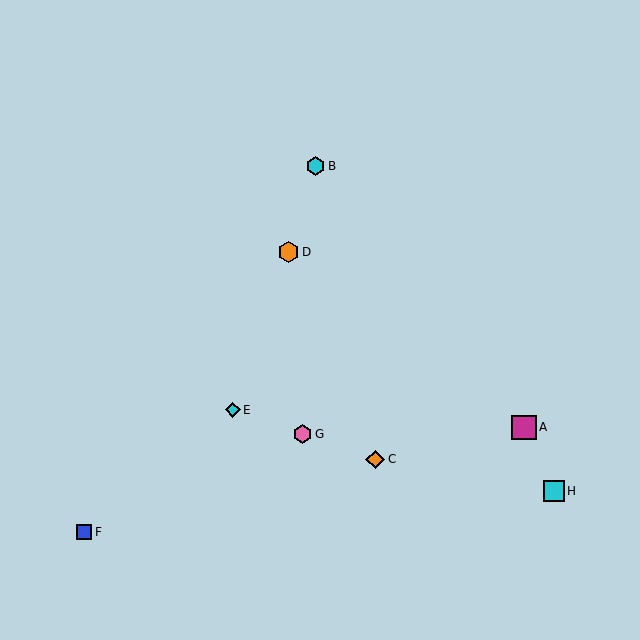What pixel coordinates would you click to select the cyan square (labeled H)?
Click at (554, 491) to select the cyan square H.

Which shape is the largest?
The magenta square (labeled A) is the largest.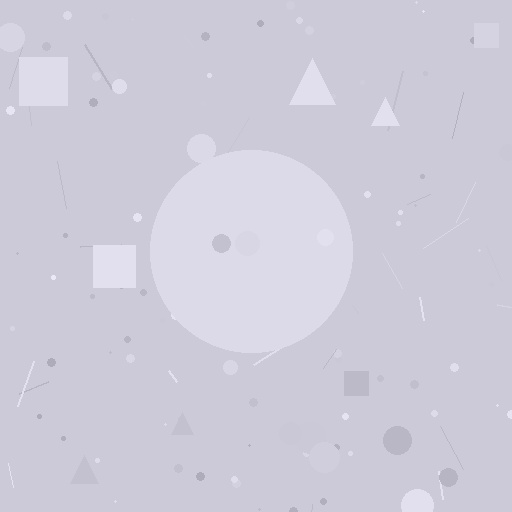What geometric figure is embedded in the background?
A circle is embedded in the background.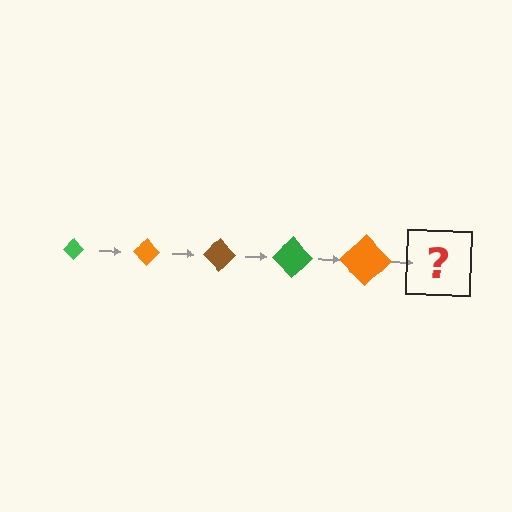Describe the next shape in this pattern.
It should be a brown diamond, larger than the previous one.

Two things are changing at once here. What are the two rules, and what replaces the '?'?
The two rules are that the diamond grows larger each step and the color cycles through green, orange, and brown. The '?' should be a brown diamond, larger than the previous one.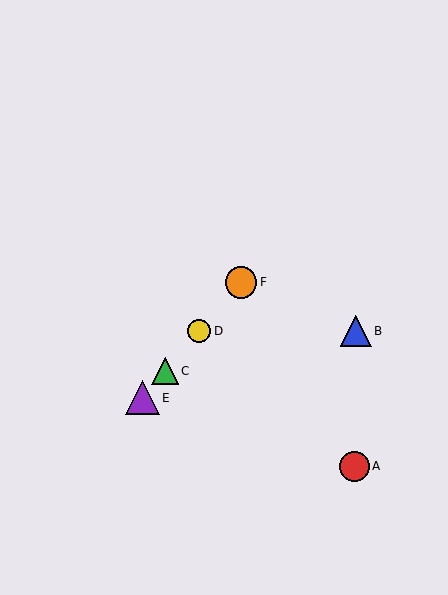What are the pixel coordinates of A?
Object A is at (354, 466).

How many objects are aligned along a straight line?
4 objects (C, D, E, F) are aligned along a straight line.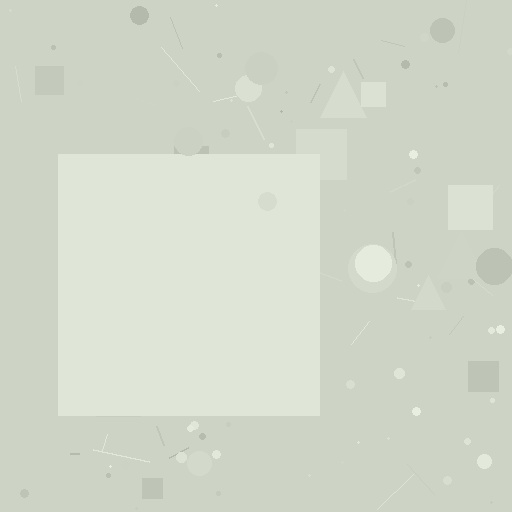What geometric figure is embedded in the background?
A square is embedded in the background.